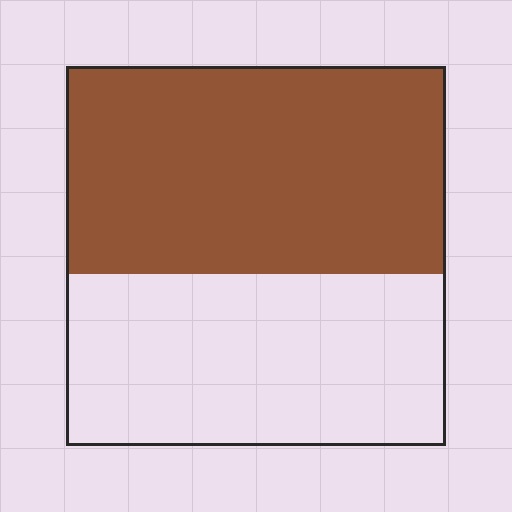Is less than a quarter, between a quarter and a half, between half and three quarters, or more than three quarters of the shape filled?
Between half and three quarters.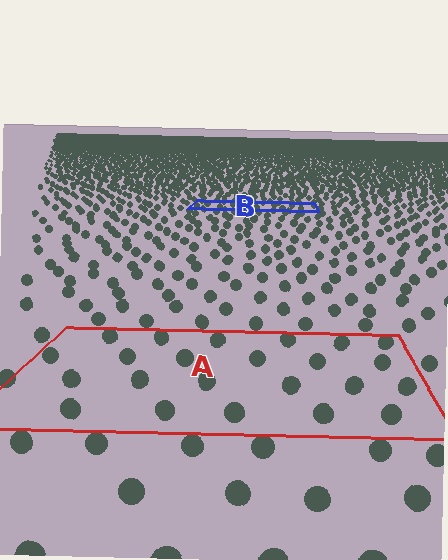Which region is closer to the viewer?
Region A is closer. The texture elements there are larger and more spread out.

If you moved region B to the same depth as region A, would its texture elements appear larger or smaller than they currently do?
They would appear larger. At a closer depth, the same texture elements are projected at a bigger on-screen size.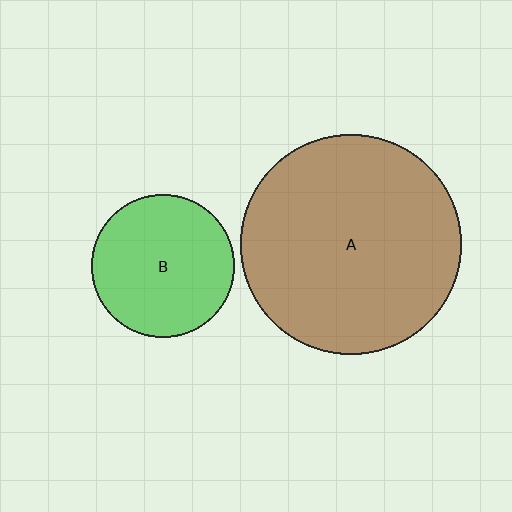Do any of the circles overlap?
No, none of the circles overlap.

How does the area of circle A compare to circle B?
Approximately 2.4 times.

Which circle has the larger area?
Circle A (brown).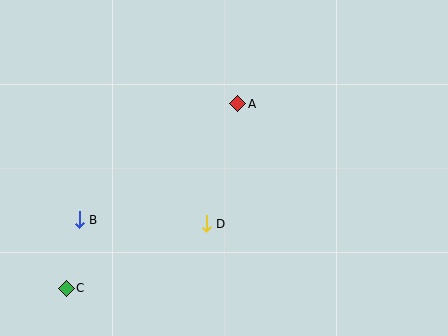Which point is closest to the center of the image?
Point D at (206, 224) is closest to the center.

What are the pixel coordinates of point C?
Point C is at (66, 288).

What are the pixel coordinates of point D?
Point D is at (206, 224).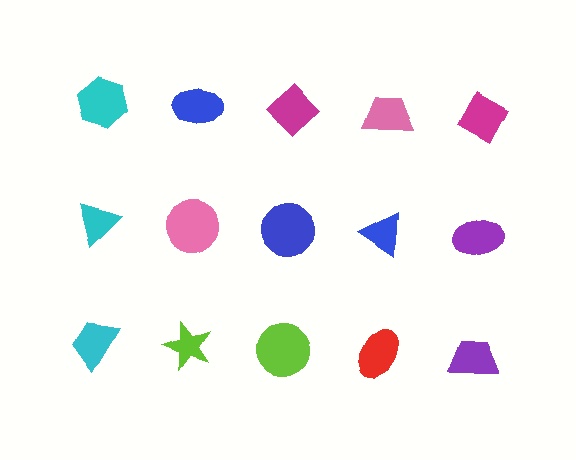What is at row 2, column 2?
A pink circle.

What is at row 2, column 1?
A cyan triangle.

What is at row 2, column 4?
A blue triangle.